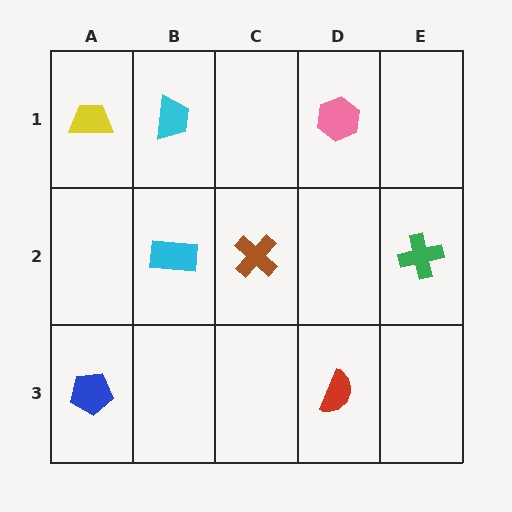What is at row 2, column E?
A green cross.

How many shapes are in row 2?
3 shapes.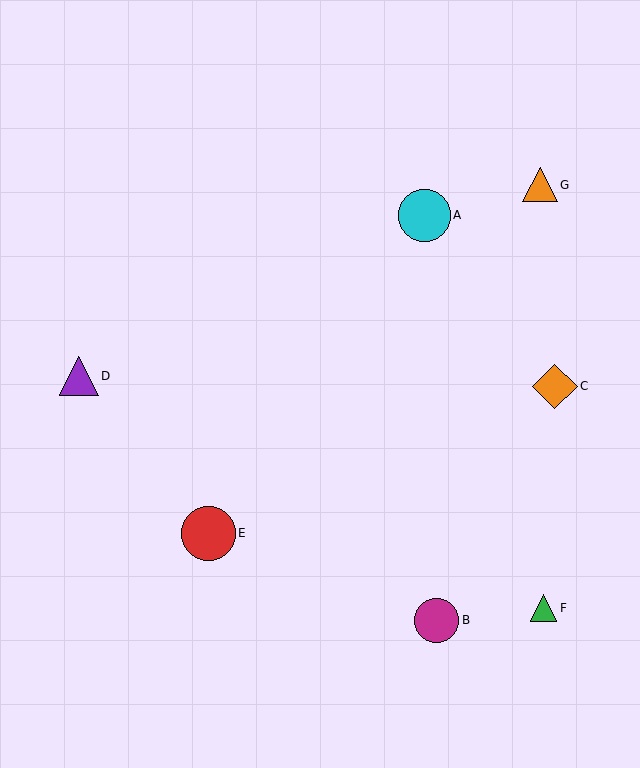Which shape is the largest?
The red circle (labeled E) is the largest.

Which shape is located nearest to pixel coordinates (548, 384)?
The orange diamond (labeled C) at (555, 386) is nearest to that location.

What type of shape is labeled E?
Shape E is a red circle.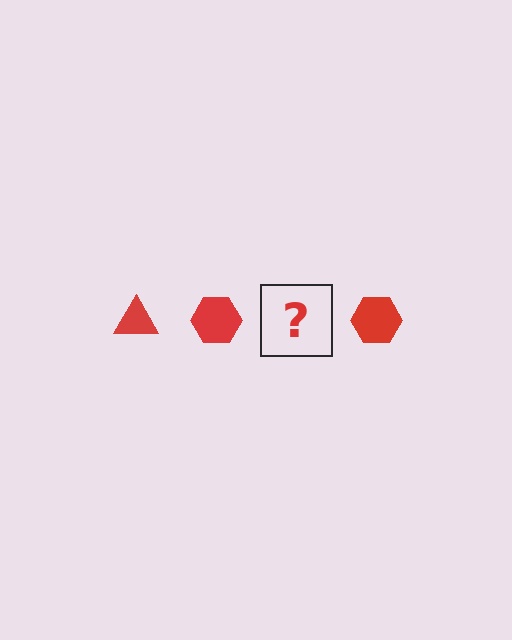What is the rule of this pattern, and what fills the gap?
The rule is that the pattern cycles through triangle, hexagon shapes in red. The gap should be filled with a red triangle.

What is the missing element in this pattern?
The missing element is a red triangle.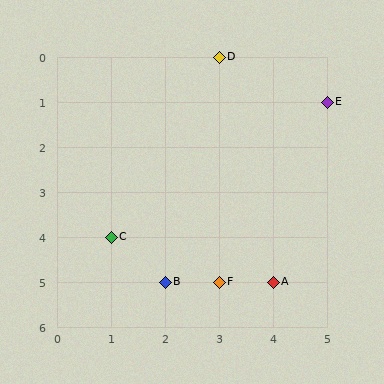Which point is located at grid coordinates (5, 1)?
Point E is at (5, 1).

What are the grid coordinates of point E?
Point E is at grid coordinates (5, 1).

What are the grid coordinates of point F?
Point F is at grid coordinates (3, 5).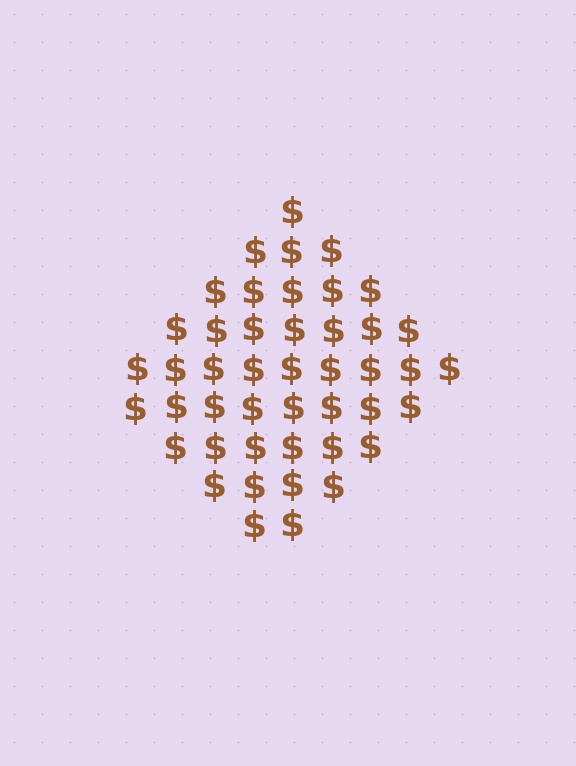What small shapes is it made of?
It is made of small dollar signs.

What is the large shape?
The large shape is a diamond.